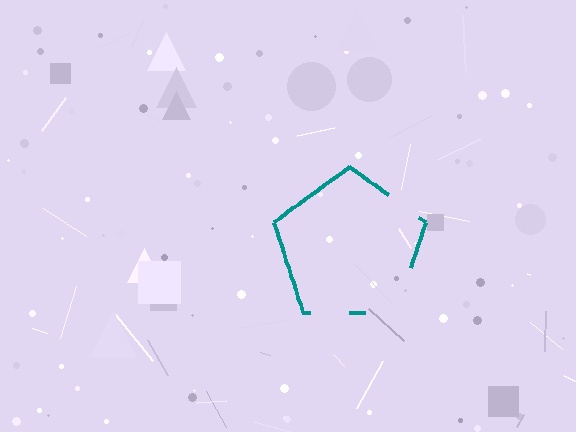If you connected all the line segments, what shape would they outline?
They would outline a pentagon.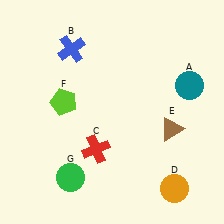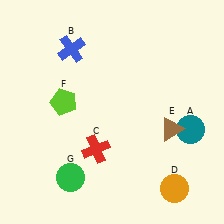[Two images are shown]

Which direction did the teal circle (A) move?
The teal circle (A) moved down.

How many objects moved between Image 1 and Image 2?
1 object moved between the two images.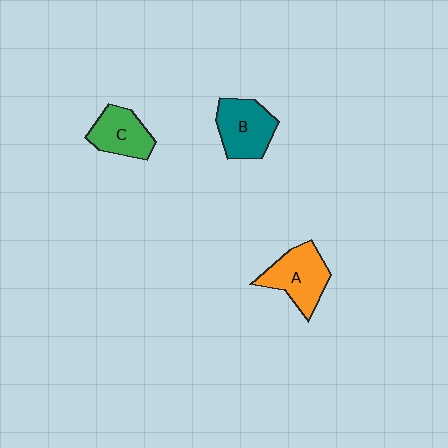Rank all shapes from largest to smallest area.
From largest to smallest: A (orange), B (teal), C (green).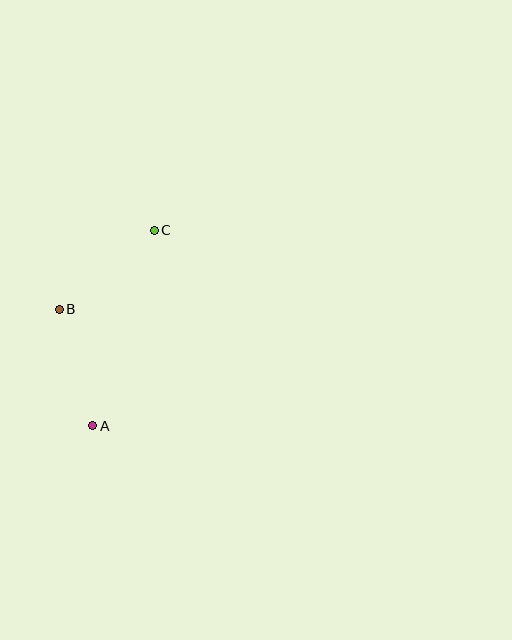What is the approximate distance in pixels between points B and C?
The distance between B and C is approximately 123 pixels.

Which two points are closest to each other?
Points A and B are closest to each other.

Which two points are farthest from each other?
Points A and C are farthest from each other.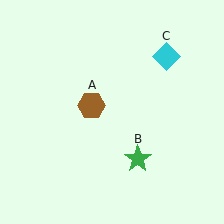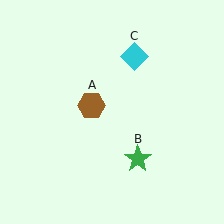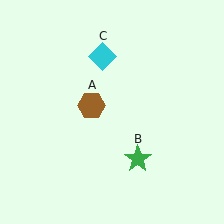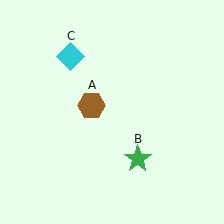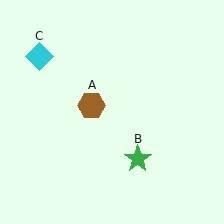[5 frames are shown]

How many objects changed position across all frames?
1 object changed position: cyan diamond (object C).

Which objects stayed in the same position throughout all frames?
Brown hexagon (object A) and green star (object B) remained stationary.